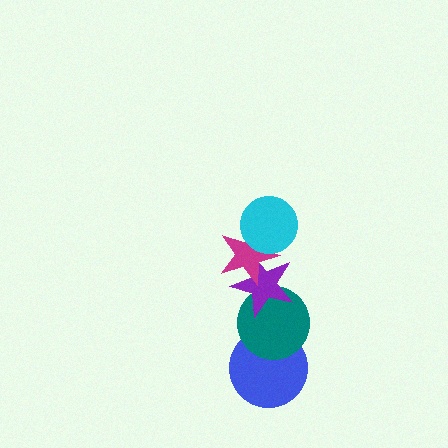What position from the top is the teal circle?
The teal circle is 4th from the top.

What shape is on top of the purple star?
The magenta star is on top of the purple star.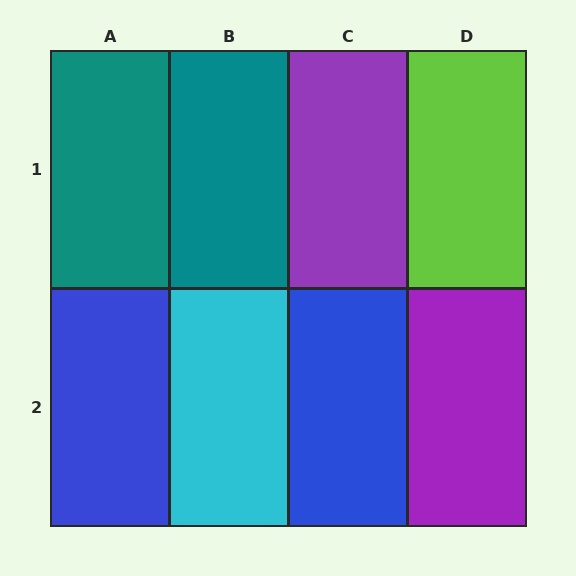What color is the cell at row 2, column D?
Purple.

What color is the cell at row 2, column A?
Blue.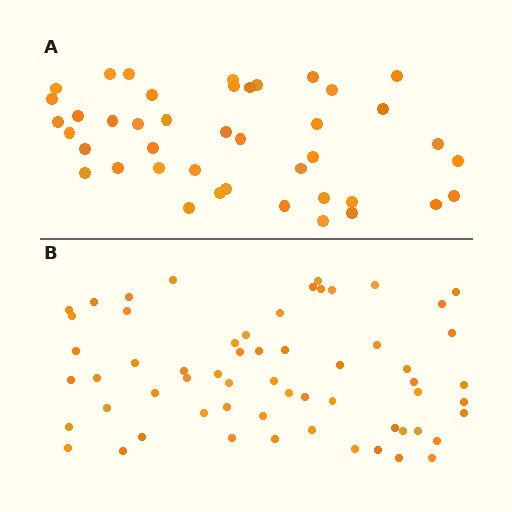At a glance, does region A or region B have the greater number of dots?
Region B (the bottom region) has more dots.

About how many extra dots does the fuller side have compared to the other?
Region B has approximately 20 more dots than region A.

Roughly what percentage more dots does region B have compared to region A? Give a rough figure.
About 45% more.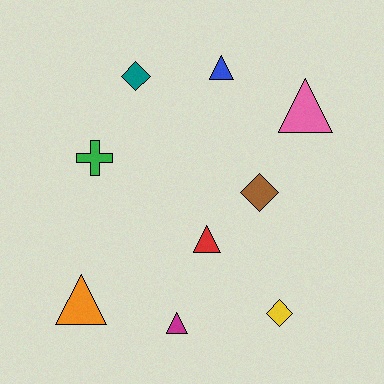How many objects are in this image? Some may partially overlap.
There are 9 objects.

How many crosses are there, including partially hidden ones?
There is 1 cross.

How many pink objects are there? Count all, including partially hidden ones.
There is 1 pink object.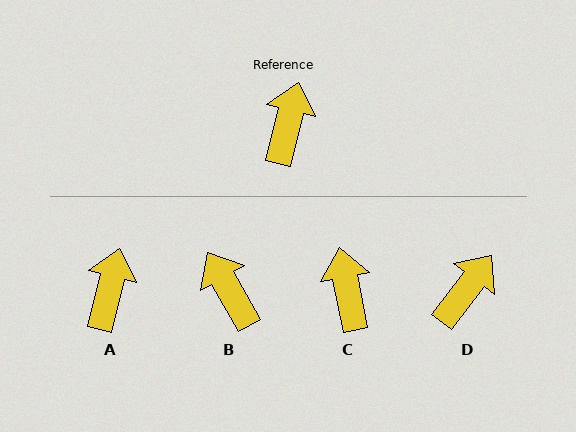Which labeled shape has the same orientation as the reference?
A.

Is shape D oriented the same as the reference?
No, it is off by about 23 degrees.